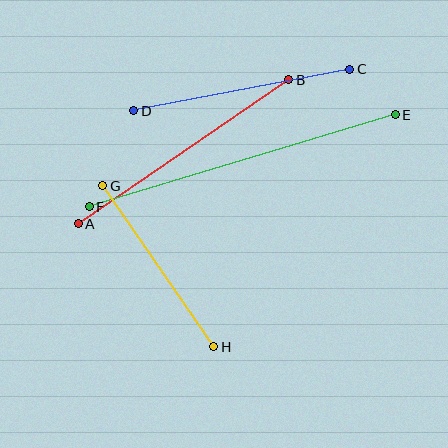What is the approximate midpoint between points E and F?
The midpoint is at approximately (242, 161) pixels.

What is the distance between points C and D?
The distance is approximately 220 pixels.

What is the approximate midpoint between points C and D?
The midpoint is at approximately (242, 90) pixels.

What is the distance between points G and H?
The distance is approximately 196 pixels.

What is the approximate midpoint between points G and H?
The midpoint is at approximately (158, 266) pixels.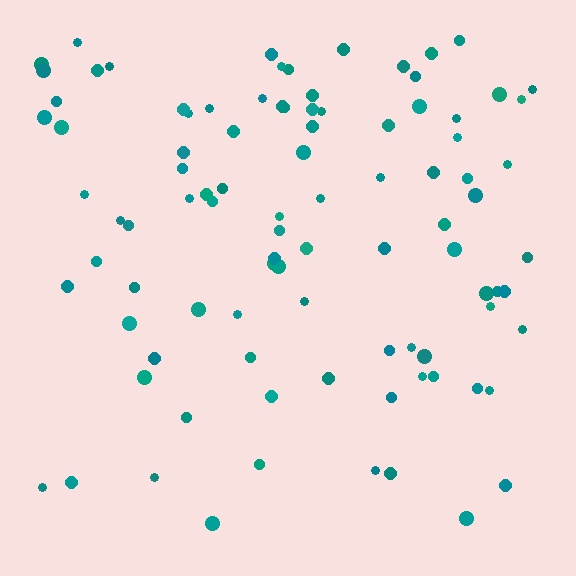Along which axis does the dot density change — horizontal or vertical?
Vertical.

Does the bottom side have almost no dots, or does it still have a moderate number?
Still a moderate number, just noticeably fewer than the top.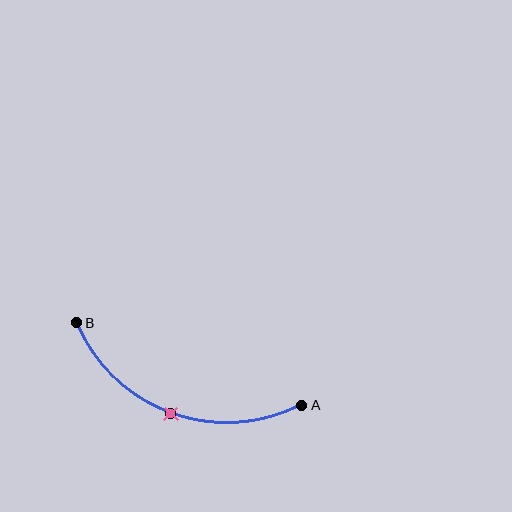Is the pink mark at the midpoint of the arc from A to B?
Yes. The pink mark lies on the arc at equal arc-length from both A and B — it is the arc midpoint.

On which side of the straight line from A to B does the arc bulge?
The arc bulges below the straight line connecting A and B.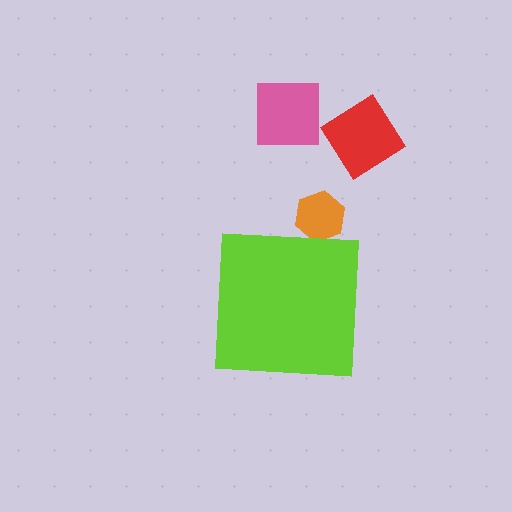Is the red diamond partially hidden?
No, the red diamond is fully visible.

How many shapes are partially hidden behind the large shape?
1 shape is partially hidden.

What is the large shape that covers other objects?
A lime square.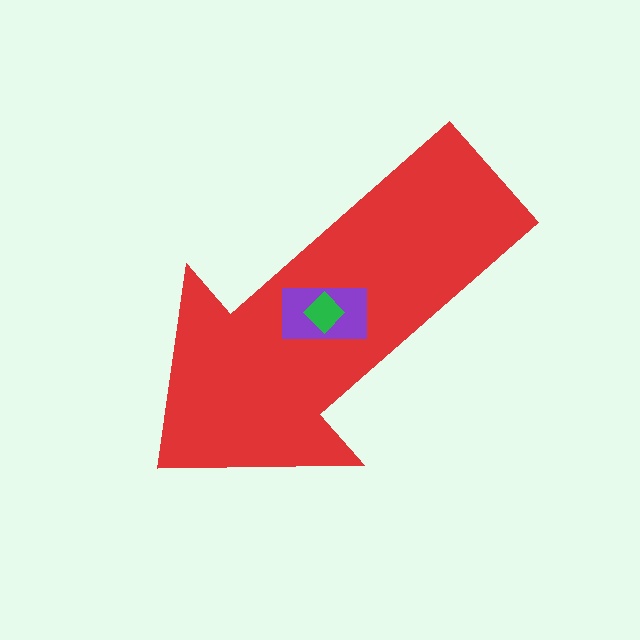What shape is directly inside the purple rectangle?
The green diamond.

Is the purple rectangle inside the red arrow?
Yes.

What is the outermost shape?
The red arrow.